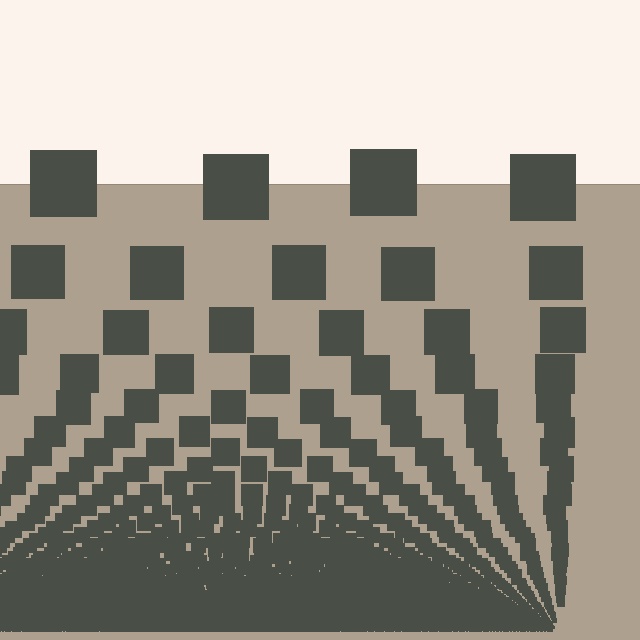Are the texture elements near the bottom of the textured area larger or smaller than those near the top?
Smaller. The gradient is inverted — elements near the bottom are smaller and denser.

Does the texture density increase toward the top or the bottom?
Density increases toward the bottom.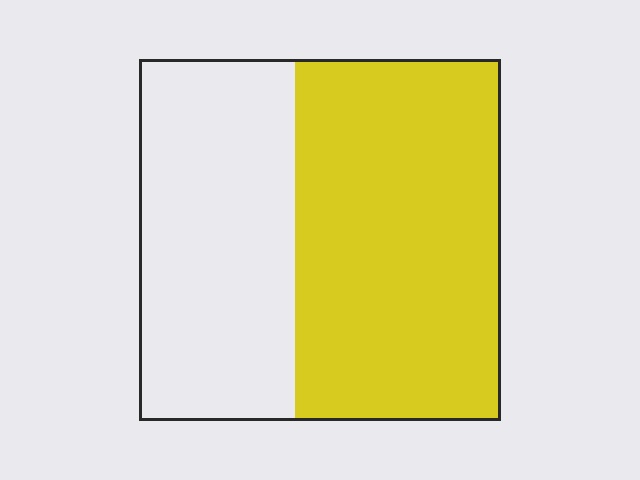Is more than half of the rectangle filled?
Yes.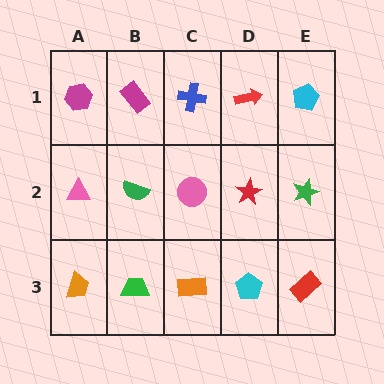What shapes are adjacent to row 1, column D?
A red star (row 2, column D), a blue cross (row 1, column C), a cyan pentagon (row 1, column E).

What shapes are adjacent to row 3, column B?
A green semicircle (row 2, column B), an orange trapezoid (row 3, column A), an orange rectangle (row 3, column C).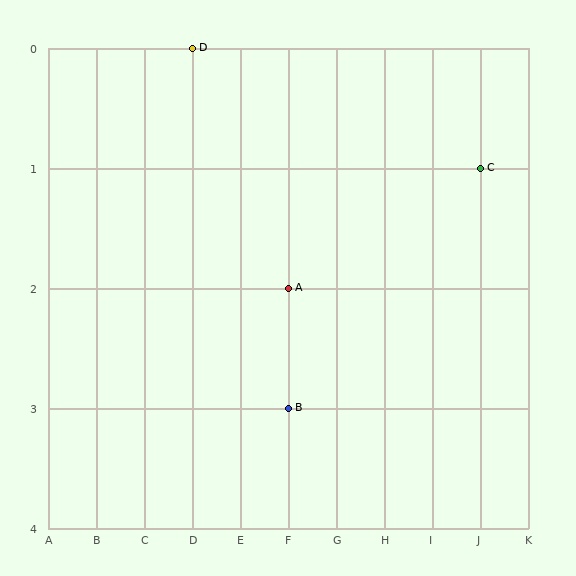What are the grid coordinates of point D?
Point D is at grid coordinates (D, 0).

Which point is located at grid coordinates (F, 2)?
Point A is at (F, 2).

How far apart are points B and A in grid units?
Points B and A are 1 row apart.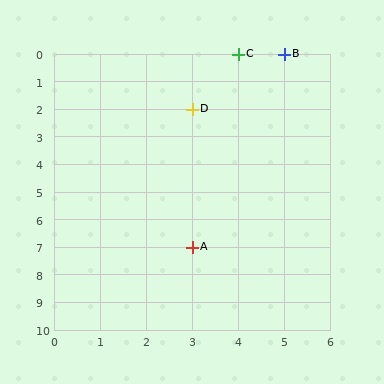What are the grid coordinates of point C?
Point C is at grid coordinates (4, 0).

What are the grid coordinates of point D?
Point D is at grid coordinates (3, 2).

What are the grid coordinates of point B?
Point B is at grid coordinates (5, 0).